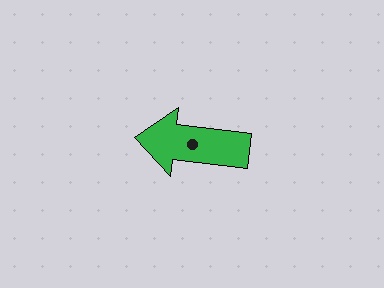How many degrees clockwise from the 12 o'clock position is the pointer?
Approximately 277 degrees.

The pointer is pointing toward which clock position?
Roughly 9 o'clock.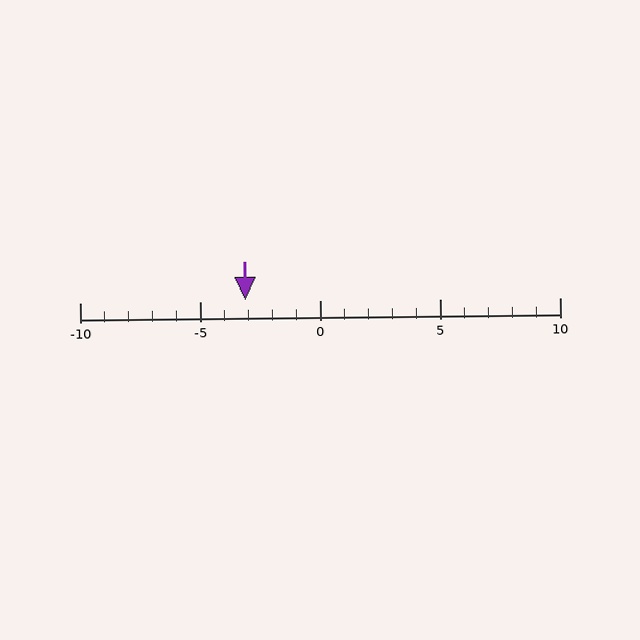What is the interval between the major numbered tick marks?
The major tick marks are spaced 5 units apart.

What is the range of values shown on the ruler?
The ruler shows values from -10 to 10.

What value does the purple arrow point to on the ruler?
The purple arrow points to approximately -3.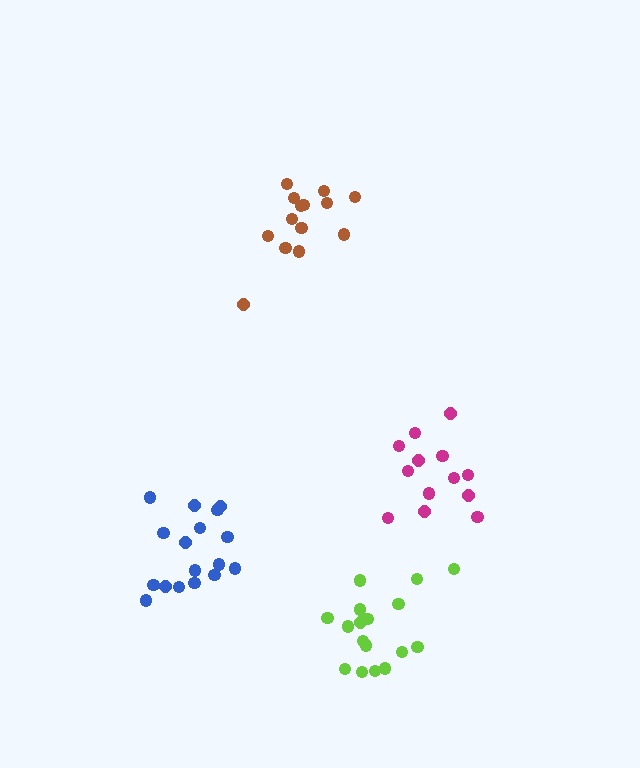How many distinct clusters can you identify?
There are 4 distinct clusters.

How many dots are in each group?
Group 1: 13 dots, Group 2: 17 dots, Group 3: 17 dots, Group 4: 14 dots (61 total).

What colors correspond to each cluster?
The clusters are colored: magenta, lime, blue, brown.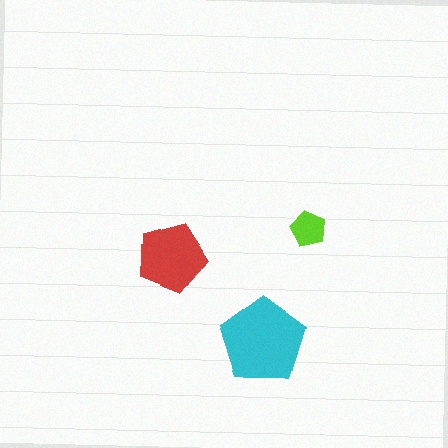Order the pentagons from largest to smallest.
the cyan one, the red one, the lime one.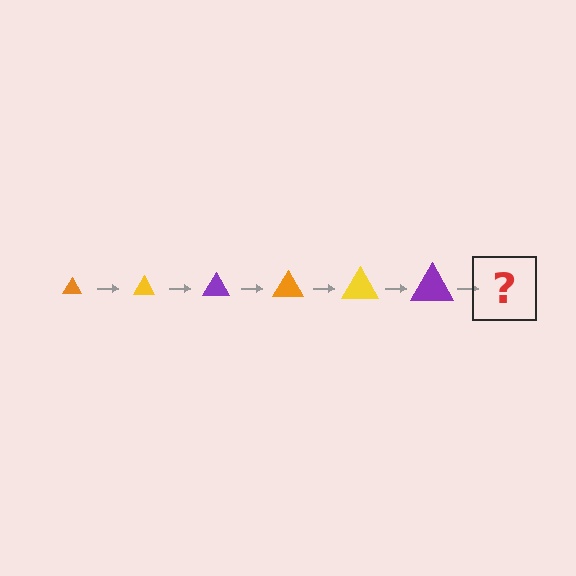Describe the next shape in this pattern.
It should be an orange triangle, larger than the previous one.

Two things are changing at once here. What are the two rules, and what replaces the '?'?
The two rules are that the triangle grows larger each step and the color cycles through orange, yellow, and purple. The '?' should be an orange triangle, larger than the previous one.